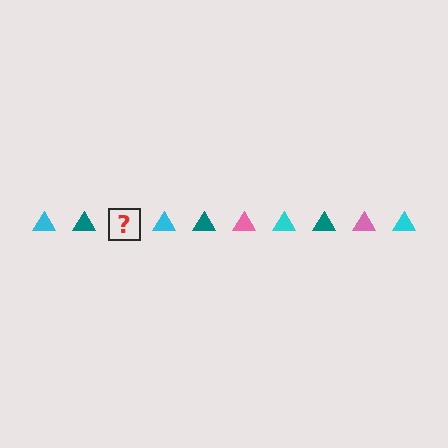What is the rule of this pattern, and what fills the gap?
The rule is that the pattern cycles through cyan, teal, pink triangles. The gap should be filled with a pink triangle.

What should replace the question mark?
The question mark should be replaced with a pink triangle.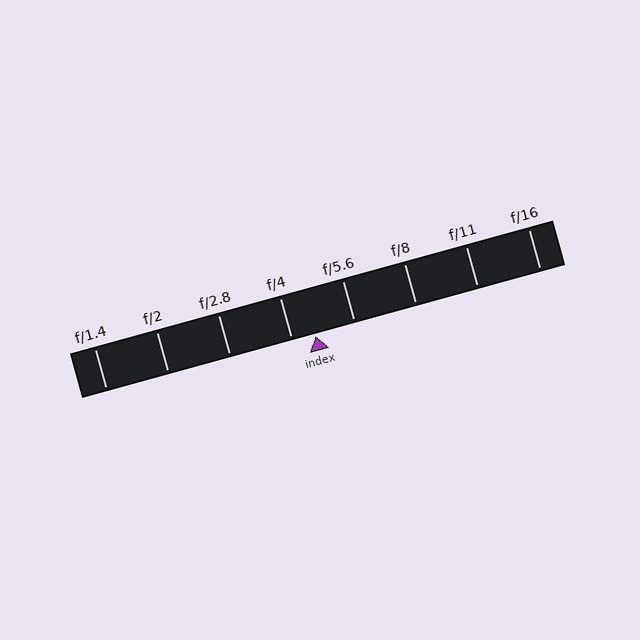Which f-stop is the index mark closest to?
The index mark is closest to f/4.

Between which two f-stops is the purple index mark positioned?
The index mark is between f/4 and f/5.6.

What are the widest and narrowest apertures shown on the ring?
The widest aperture shown is f/1.4 and the narrowest is f/16.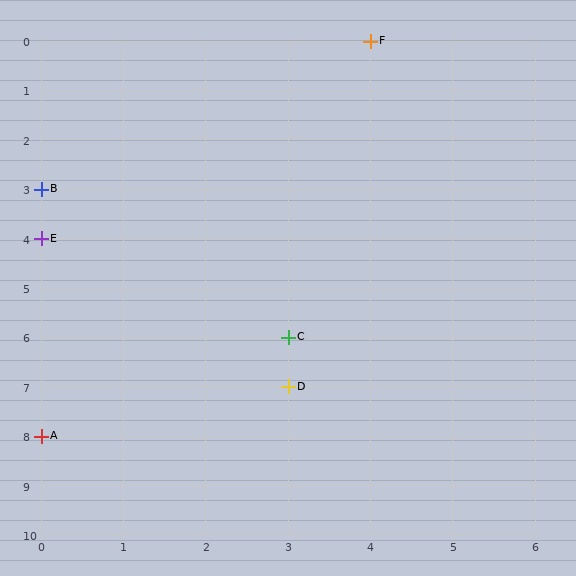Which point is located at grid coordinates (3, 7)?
Point D is at (3, 7).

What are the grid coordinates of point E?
Point E is at grid coordinates (0, 4).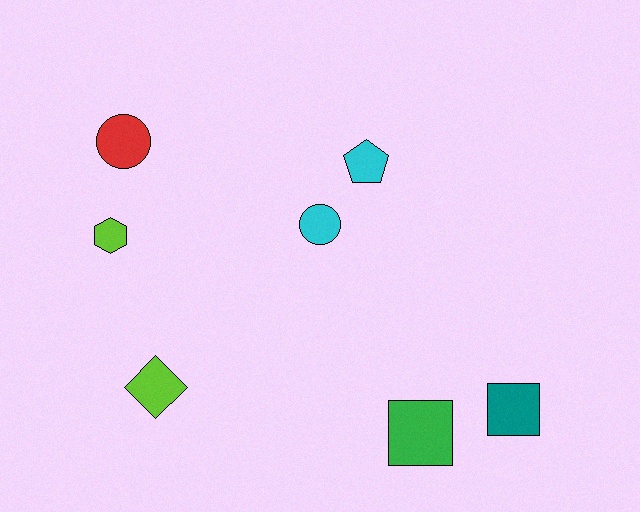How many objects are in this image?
There are 7 objects.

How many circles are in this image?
There are 2 circles.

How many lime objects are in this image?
There are 2 lime objects.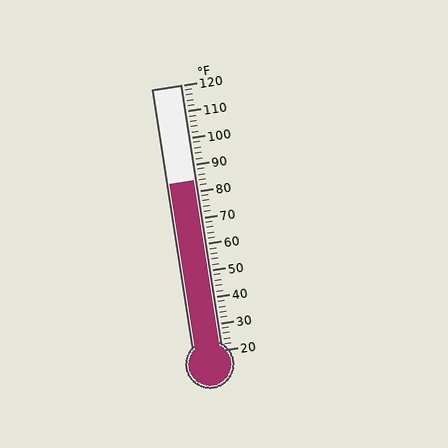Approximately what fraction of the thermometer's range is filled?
The thermometer is filled to approximately 65% of its range.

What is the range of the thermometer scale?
The thermometer scale ranges from 20°F to 120°F.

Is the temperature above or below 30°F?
The temperature is above 30°F.